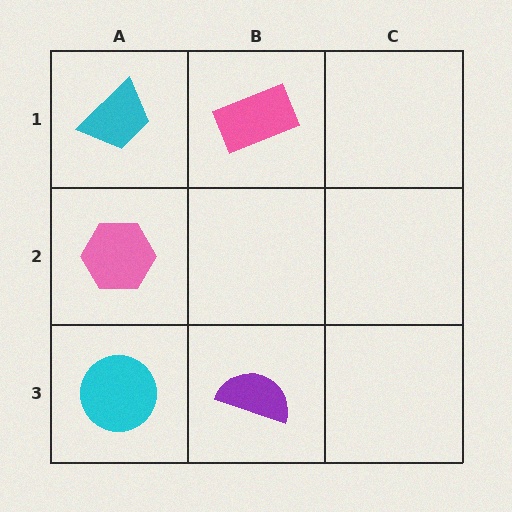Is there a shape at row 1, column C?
No, that cell is empty.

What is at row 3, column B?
A purple semicircle.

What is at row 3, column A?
A cyan circle.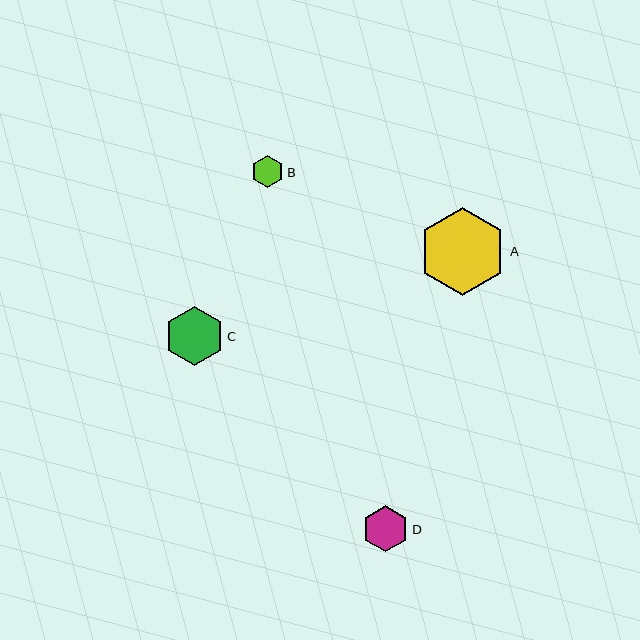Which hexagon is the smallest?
Hexagon B is the smallest with a size of approximately 32 pixels.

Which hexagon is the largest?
Hexagon A is the largest with a size of approximately 88 pixels.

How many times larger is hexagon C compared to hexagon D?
Hexagon C is approximately 1.3 times the size of hexagon D.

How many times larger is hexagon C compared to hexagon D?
Hexagon C is approximately 1.3 times the size of hexagon D.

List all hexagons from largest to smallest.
From largest to smallest: A, C, D, B.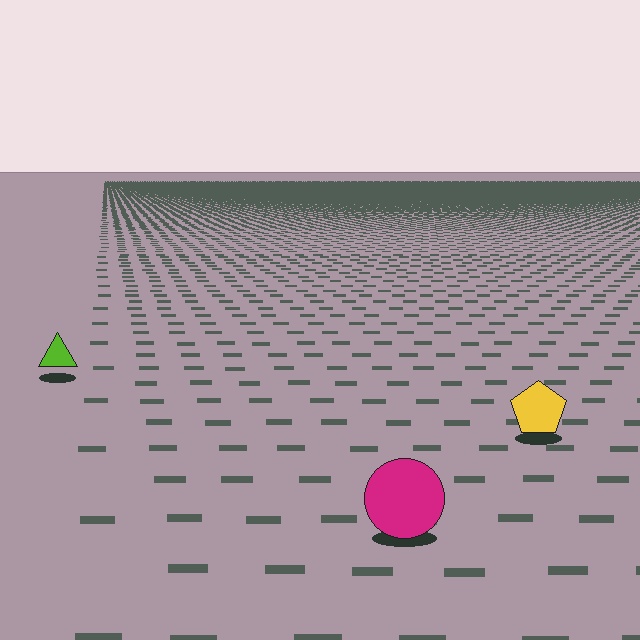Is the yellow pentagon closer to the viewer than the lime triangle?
Yes. The yellow pentagon is closer — you can tell from the texture gradient: the ground texture is coarser near it.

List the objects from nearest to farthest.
From nearest to farthest: the magenta circle, the yellow pentagon, the lime triangle.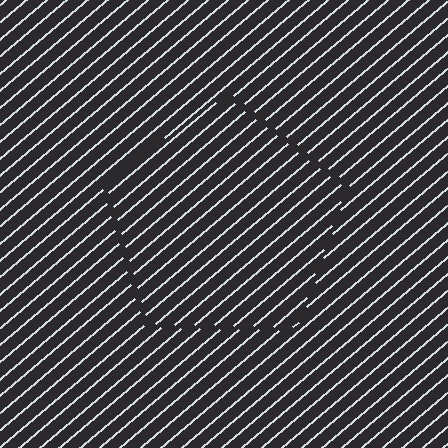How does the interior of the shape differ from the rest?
The interior of the shape contains the same grating, shifted by half a period — the contour is defined by the phase discontinuity where line-ends from the inner and outer gratings abut.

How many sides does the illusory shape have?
5 sides — the line-ends trace a pentagon.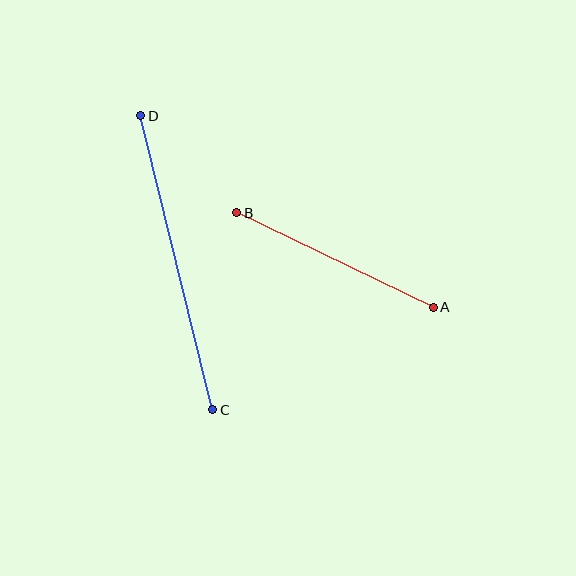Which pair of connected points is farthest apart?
Points C and D are farthest apart.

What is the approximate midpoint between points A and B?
The midpoint is at approximately (335, 260) pixels.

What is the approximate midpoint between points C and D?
The midpoint is at approximately (177, 263) pixels.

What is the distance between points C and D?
The distance is approximately 303 pixels.